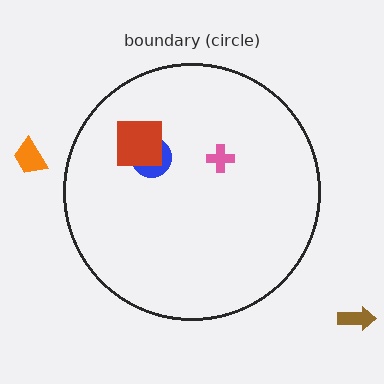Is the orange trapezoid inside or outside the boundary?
Outside.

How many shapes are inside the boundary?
3 inside, 2 outside.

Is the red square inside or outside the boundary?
Inside.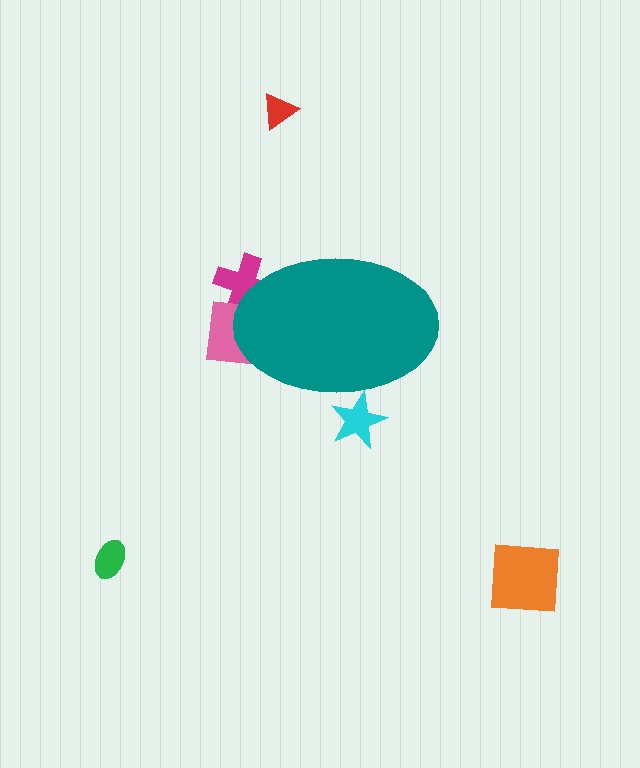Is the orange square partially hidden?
No, the orange square is fully visible.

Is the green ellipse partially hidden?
No, the green ellipse is fully visible.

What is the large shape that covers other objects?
A teal ellipse.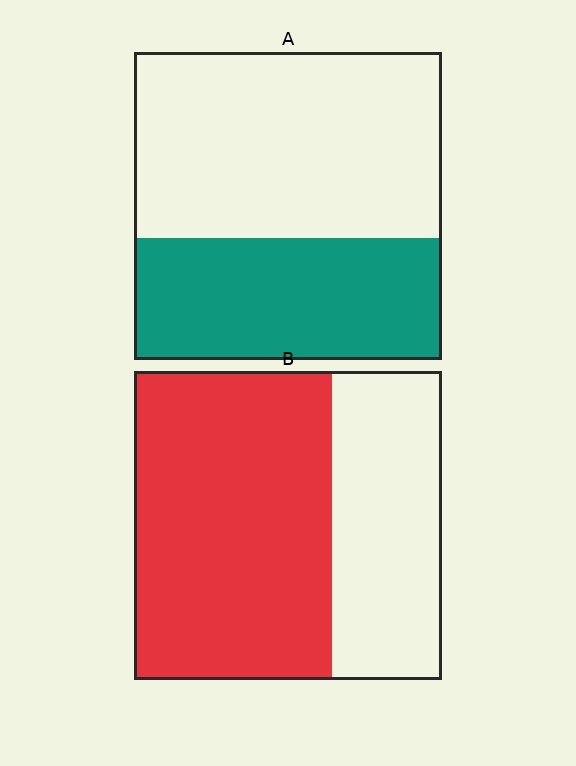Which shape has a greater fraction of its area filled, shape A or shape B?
Shape B.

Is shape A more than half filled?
No.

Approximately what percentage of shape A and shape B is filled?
A is approximately 40% and B is approximately 65%.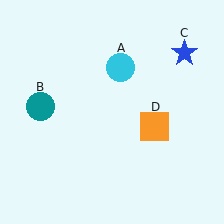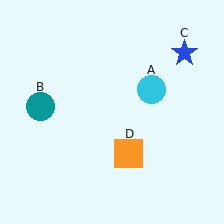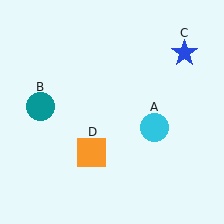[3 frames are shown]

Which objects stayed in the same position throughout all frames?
Teal circle (object B) and blue star (object C) remained stationary.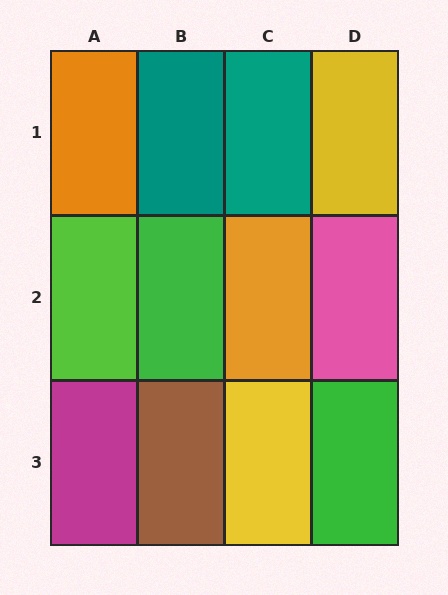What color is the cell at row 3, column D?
Green.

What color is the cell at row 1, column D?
Yellow.